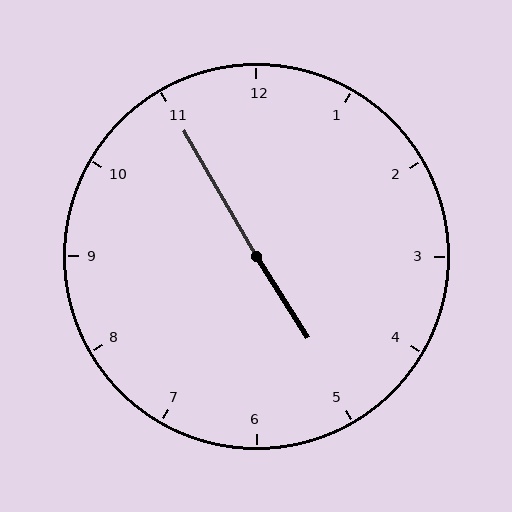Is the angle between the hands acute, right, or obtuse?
It is obtuse.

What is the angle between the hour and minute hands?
Approximately 178 degrees.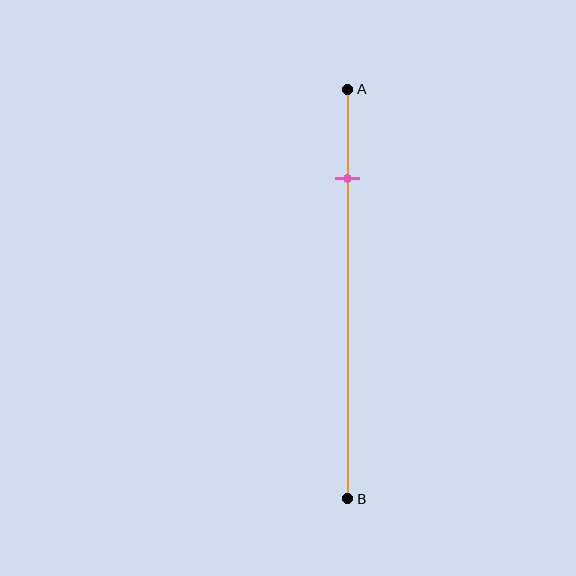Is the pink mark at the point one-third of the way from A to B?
No, the mark is at about 20% from A, not at the 33% one-third point.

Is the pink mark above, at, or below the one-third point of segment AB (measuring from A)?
The pink mark is above the one-third point of segment AB.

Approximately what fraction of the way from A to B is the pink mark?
The pink mark is approximately 20% of the way from A to B.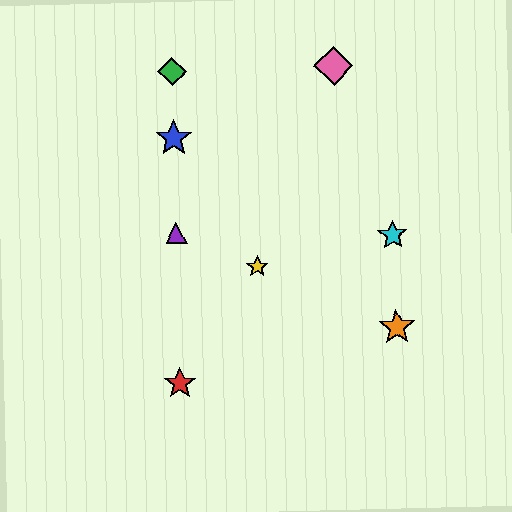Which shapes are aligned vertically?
The red star, the blue star, the green diamond, the purple triangle are aligned vertically.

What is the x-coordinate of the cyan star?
The cyan star is at x≈393.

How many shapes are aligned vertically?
4 shapes (the red star, the blue star, the green diamond, the purple triangle) are aligned vertically.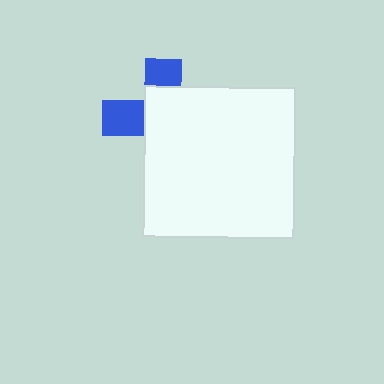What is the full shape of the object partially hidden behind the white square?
The partially hidden object is a blue cross.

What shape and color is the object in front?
The object in front is a white square.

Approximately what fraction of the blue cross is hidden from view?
Roughly 67% of the blue cross is hidden behind the white square.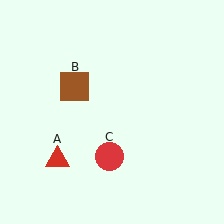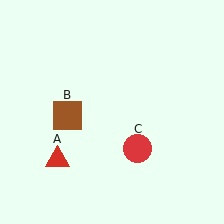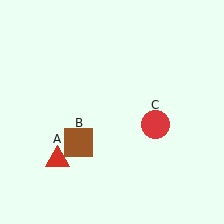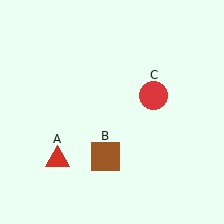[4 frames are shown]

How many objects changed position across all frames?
2 objects changed position: brown square (object B), red circle (object C).